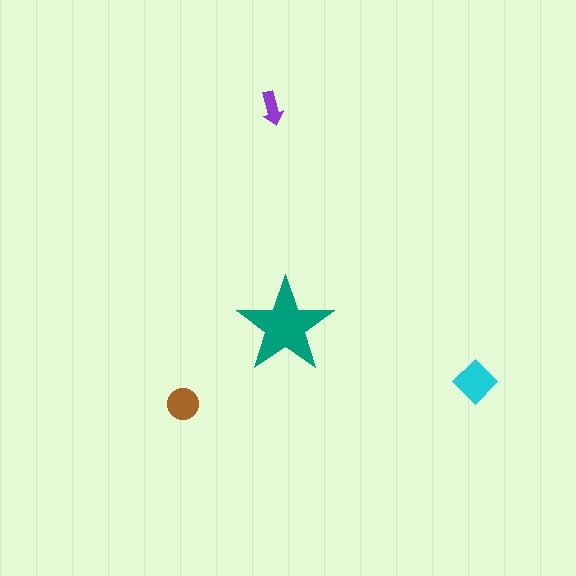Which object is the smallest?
The purple arrow.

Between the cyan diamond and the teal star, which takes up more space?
The teal star.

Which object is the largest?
The teal star.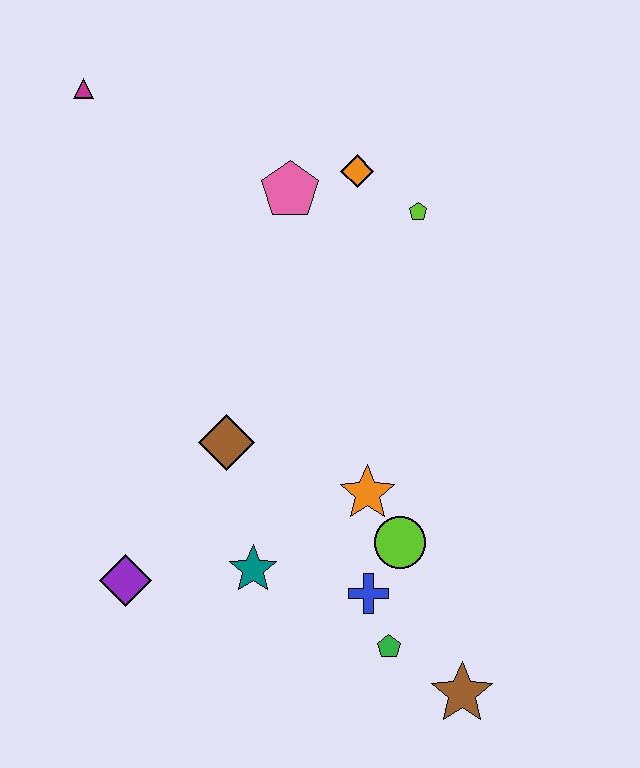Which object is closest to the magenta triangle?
The pink pentagon is closest to the magenta triangle.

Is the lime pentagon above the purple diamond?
Yes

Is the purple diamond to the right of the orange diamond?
No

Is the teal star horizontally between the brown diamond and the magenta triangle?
No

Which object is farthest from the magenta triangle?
The brown star is farthest from the magenta triangle.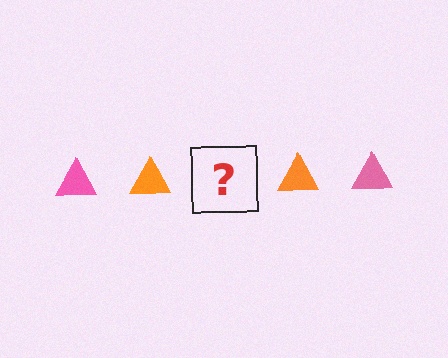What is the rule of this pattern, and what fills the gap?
The rule is that the pattern cycles through pink, orange triangles. The gap should be filled with a pink triangle.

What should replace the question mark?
The question mark should be replaced with a pink triangle.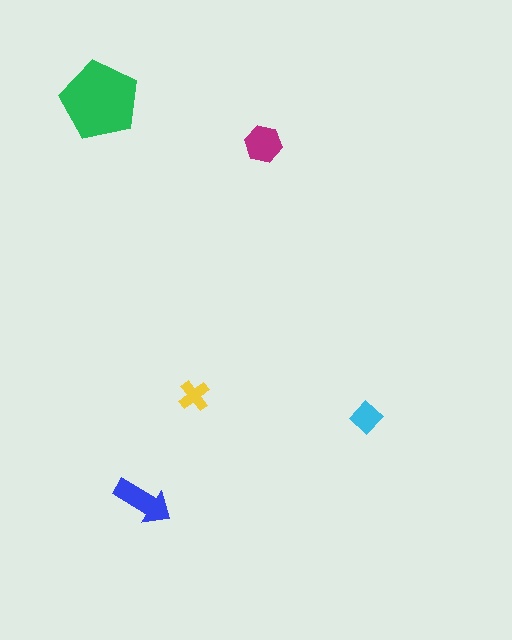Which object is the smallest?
The yellow cross.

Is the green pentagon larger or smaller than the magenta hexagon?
Larger.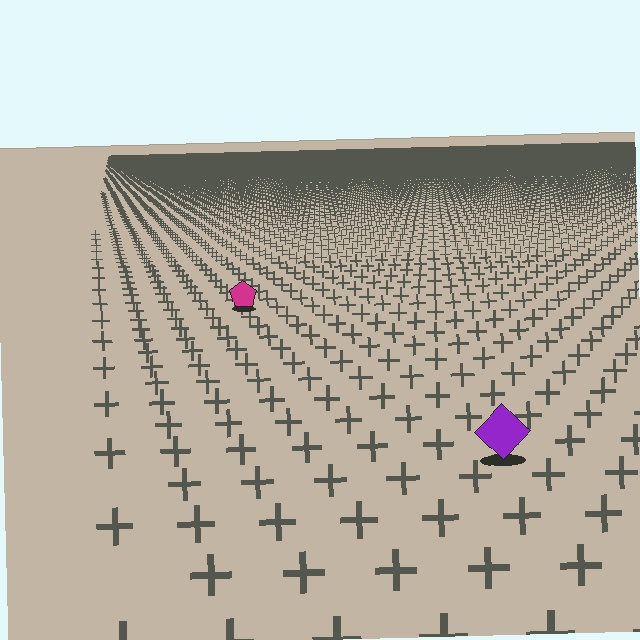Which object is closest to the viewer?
The purple diamond is closest. The texture marks near it are larger and more spread out.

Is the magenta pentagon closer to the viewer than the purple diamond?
No. The purple diamond is closer — you can tell from the texture gradient: the ground texture is coarser near it.